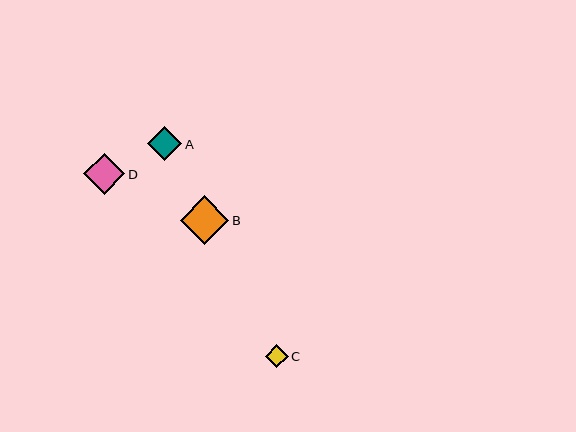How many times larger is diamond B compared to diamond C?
Diamond B is approximately 2.1 times the size of diamond C.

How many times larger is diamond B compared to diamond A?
Diamond B is approximately 1.4 times the size of diamond A.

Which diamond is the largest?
Diamond B is the largest with a size of approximately 49 pixels.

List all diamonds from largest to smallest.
From largest to smallest: B, D, A, C.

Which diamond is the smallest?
Diamond C is the smallest with a size of approximately 23 pixels.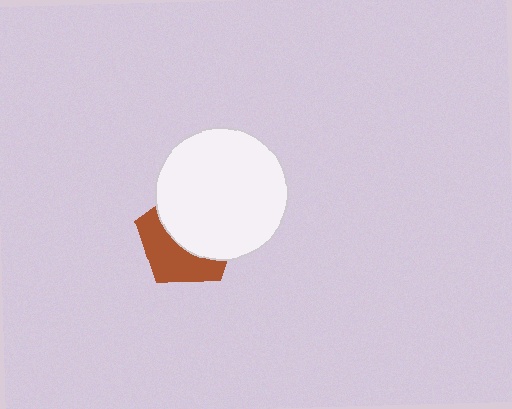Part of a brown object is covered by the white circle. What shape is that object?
It is a pentagon.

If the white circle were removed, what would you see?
You would see the complete brown pentagon.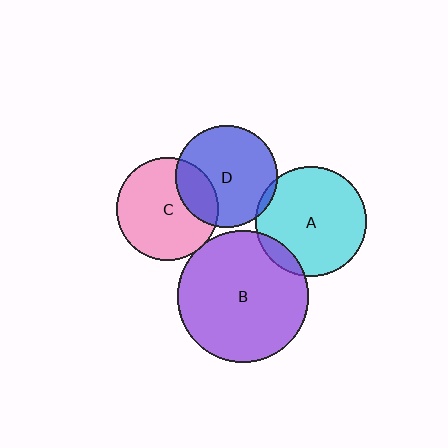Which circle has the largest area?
Circle B (purple).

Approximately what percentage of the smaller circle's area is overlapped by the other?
Approximately 10%.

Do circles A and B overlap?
Yes.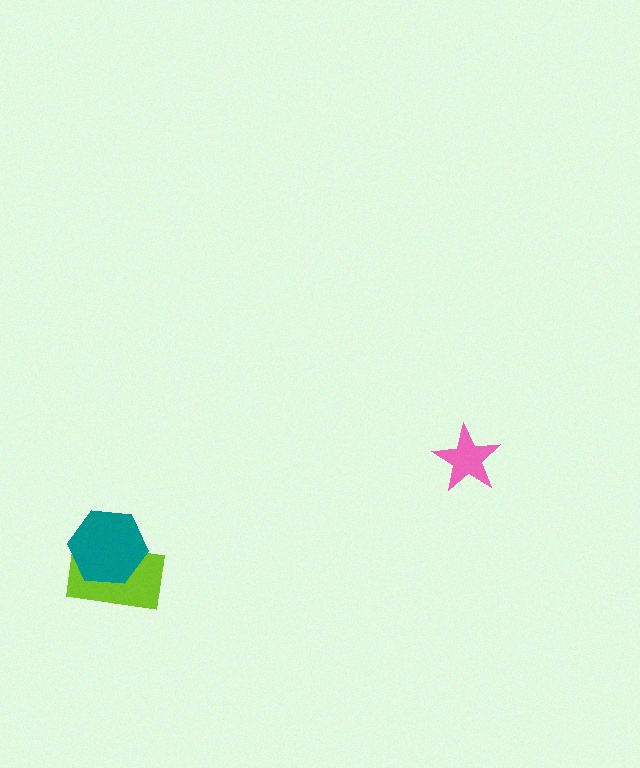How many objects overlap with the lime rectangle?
1 object overlaps with the lime rectangle.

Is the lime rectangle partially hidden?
Yes, it is partially covered by another shape.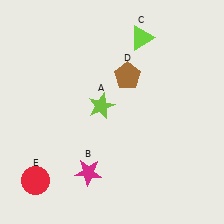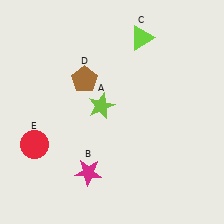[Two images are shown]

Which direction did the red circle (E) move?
The red circle (E) moved up.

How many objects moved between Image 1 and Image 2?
2 objects moved between the two images.